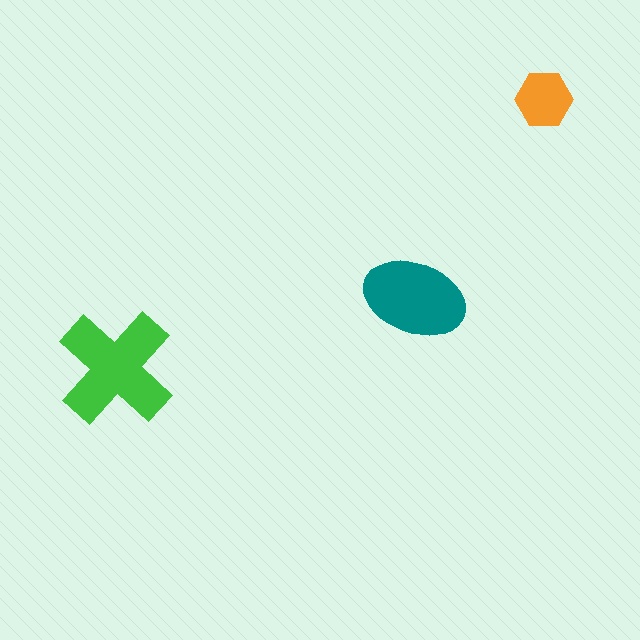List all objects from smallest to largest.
The orange hexagon, the teal ellipse, the green cross.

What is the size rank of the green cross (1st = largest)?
1st.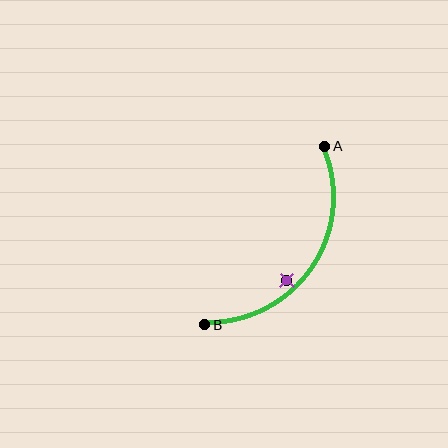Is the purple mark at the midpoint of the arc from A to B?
No — the purple mark does not lie on the arc at all. It sits slightly inside the curve.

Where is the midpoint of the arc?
The arc midpoint is the point on the curve farthest from the straight line joining A and B. It sits below and to the right of that line.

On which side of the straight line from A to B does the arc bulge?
The arc bulges below and to the right of the straight line connecting A and B.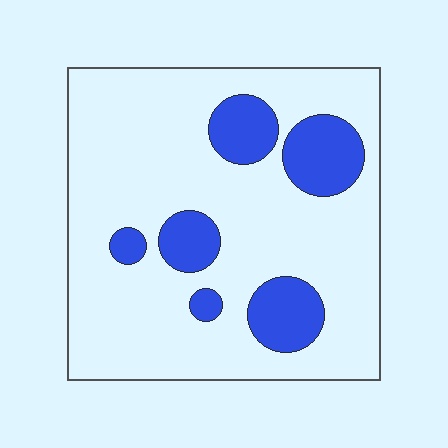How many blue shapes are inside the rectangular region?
6.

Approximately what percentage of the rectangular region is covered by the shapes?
Approximately 20%.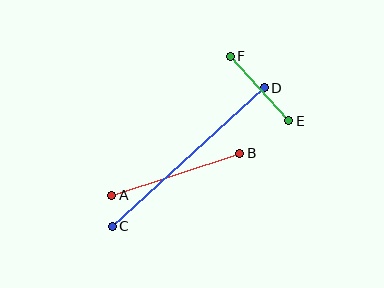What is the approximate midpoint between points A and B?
The midpoint is at approximately (176, 174) pixels.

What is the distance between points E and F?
The distance is approximately 87 pixels.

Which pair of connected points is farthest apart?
Points C and D are farthest apart.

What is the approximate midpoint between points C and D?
The midpoint is at approximately (188, 157) pixels.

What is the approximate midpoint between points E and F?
The midpoint is at approximately (259, 88) pixels.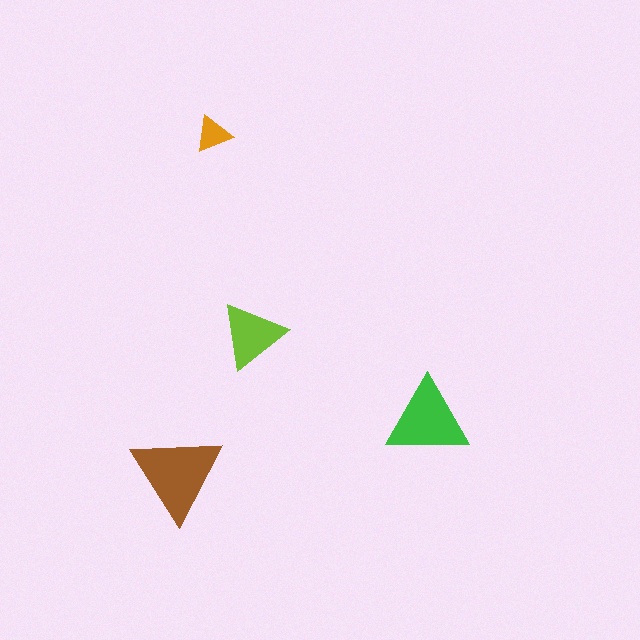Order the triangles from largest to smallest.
the brown one, the green one, the lime one, the orange one.